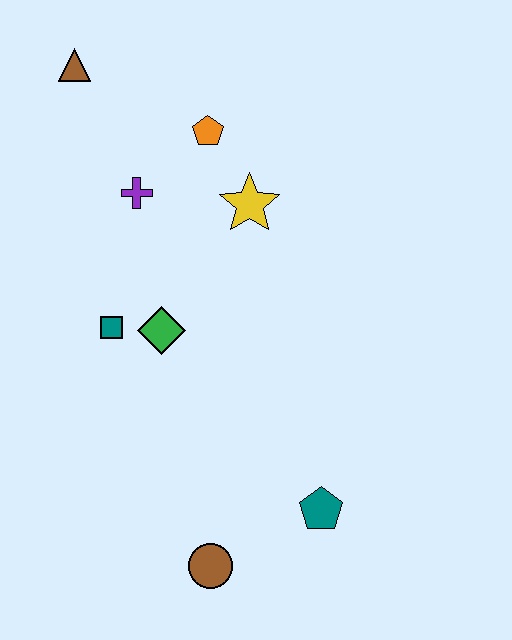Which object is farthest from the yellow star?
The brown circle is farthest from the yellow star.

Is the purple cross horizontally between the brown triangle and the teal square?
No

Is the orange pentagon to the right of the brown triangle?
Yes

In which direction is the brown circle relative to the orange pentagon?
The brown circle is below the orange pentagon.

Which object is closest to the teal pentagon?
The brown circle is closest to the teal pentagon.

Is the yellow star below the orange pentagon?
Yes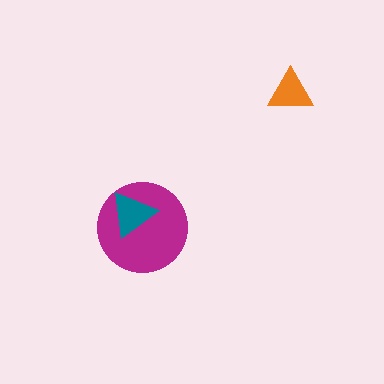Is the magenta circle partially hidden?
Yes, it is partially covered by another shape.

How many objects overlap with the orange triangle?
0 objects overlap with the orange triangle.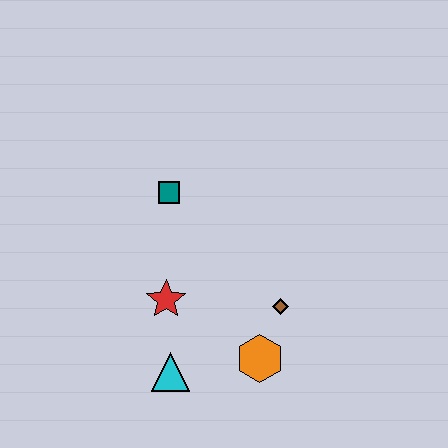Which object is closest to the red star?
The cyan triangle is closest to the red star.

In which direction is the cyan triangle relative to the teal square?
The cyan triangle is below the teal square.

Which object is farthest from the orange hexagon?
The teal square is farthest from the orange hexagon.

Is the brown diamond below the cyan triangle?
No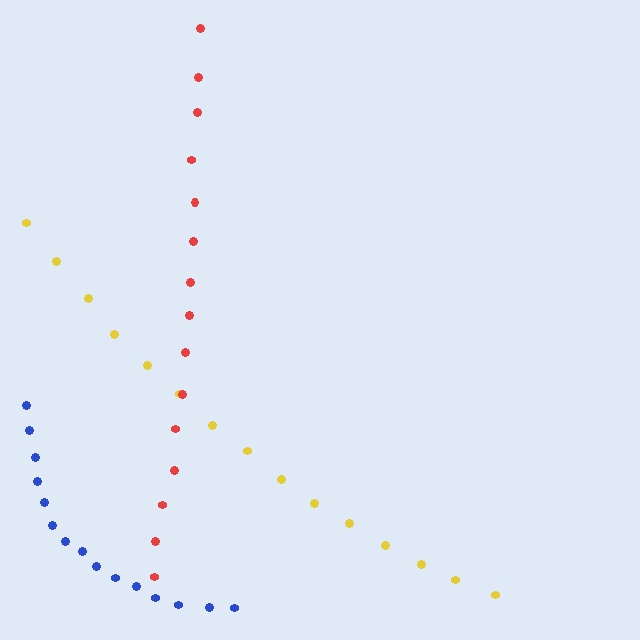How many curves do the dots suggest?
There are 3 distinct paths.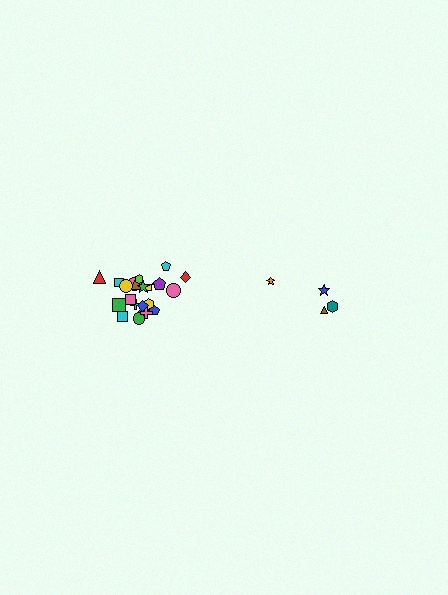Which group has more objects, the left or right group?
The left group.